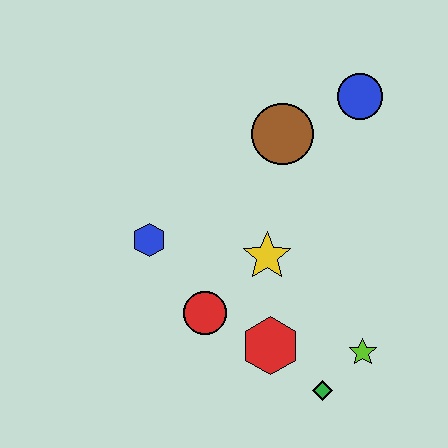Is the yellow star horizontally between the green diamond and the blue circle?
No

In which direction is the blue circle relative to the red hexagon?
The blue circle is above the red hexagon.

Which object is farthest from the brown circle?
The green diamond is farthest from the brown circle.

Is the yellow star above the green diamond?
Yes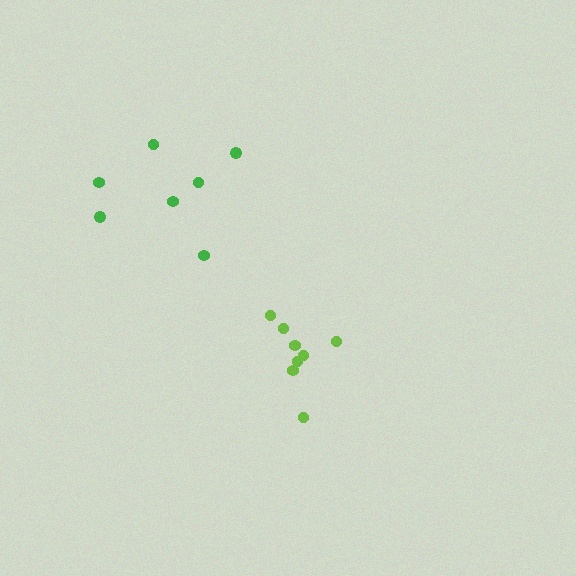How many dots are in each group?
Group 1: 7 dots, Group 2: 8 dots (15 total).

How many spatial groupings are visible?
There are 2 spatial groupings.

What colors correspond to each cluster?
The clusters are colored: green, lime.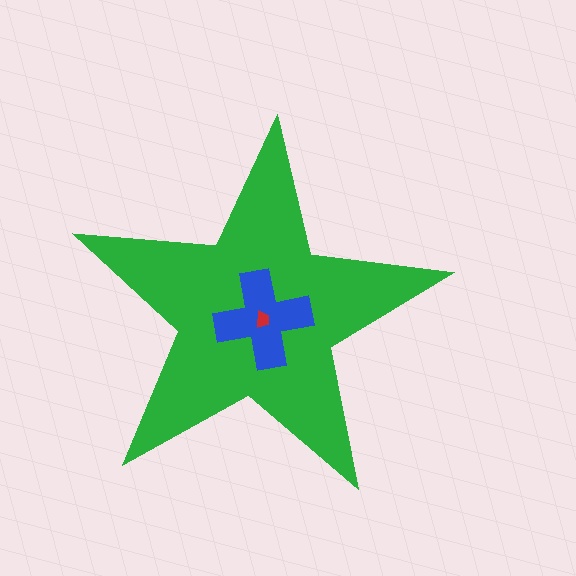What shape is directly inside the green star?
The blue cross.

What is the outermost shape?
The green star.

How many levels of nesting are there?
3.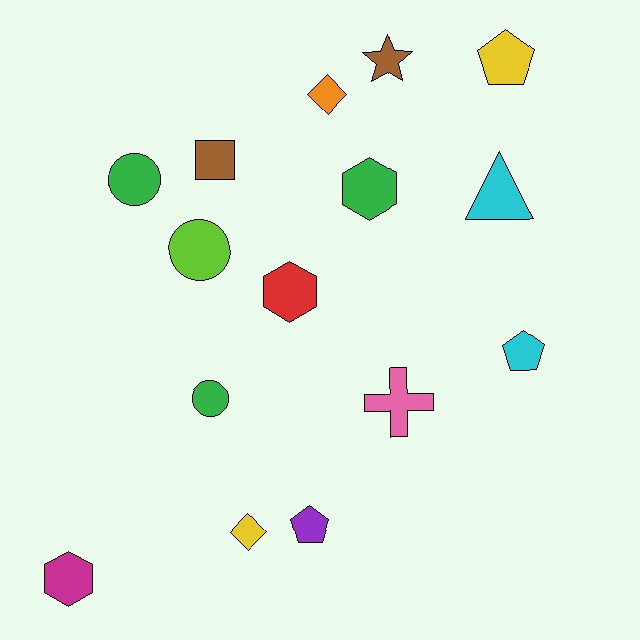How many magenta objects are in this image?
There is 1 magenta object.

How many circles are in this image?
There are 3 circles.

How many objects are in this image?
There are 15 objects.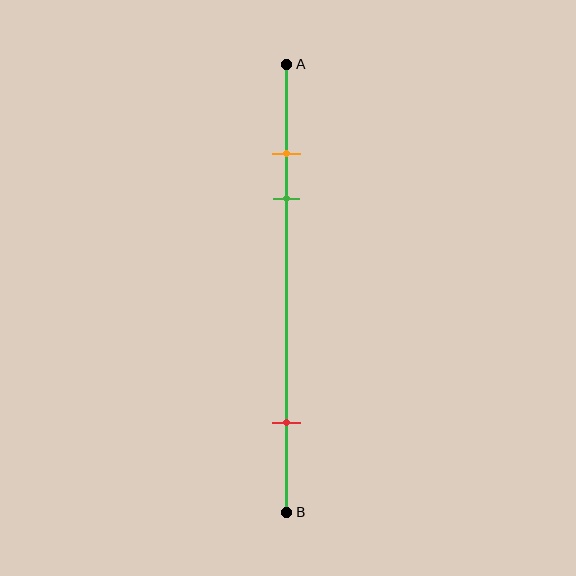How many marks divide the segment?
There are 3 marks dividing the segment.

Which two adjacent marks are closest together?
The orange and green marks are the closest adjacent pair.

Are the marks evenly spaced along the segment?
No, the marks are not evenly spaced.